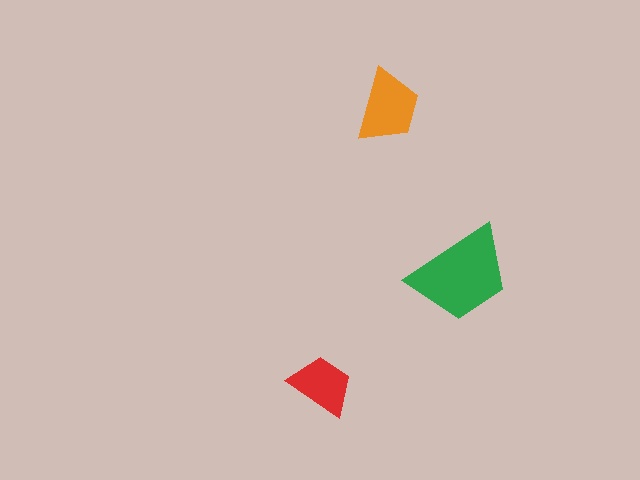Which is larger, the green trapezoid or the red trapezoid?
The green one.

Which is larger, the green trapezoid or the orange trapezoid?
The green one.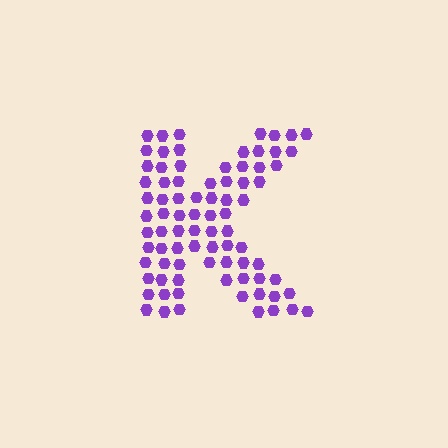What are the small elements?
The small elements are hexagons.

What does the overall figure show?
The overall figure shows the letter K.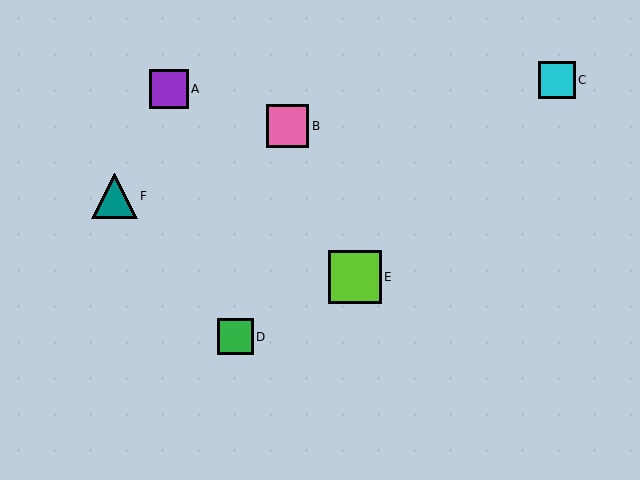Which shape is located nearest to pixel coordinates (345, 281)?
The lime square (labeled E) at (355, 277) is nearest to that location.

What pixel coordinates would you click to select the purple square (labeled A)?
Click at (169, 89) to select the purple square A.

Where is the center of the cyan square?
The center of the cyan square is at (557, 80).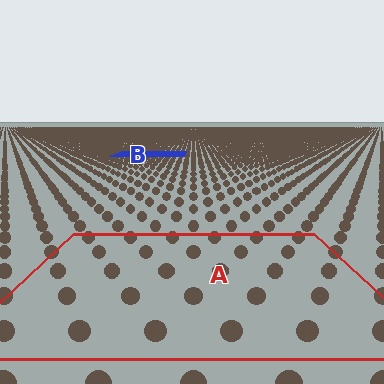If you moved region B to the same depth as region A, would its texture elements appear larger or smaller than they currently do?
They would appear larger. At a closer depth, the same texture elements are projected at a bigger on-screen size.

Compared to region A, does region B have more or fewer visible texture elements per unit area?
Region B has more texture elements per unit area — they are packed more densely because it is farther away.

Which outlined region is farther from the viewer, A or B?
Region B is farther from the viewer — the texture elements inside it appear smaller and more densely packed.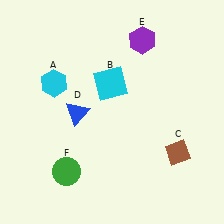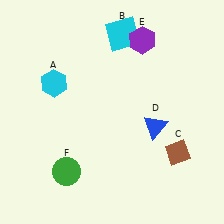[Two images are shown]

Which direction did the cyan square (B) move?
The cyan square (B) moved up.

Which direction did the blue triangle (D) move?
The blue triangle (D) moved right.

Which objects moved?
The objects that moved are: the cyan square (B), the blue triangle (D).